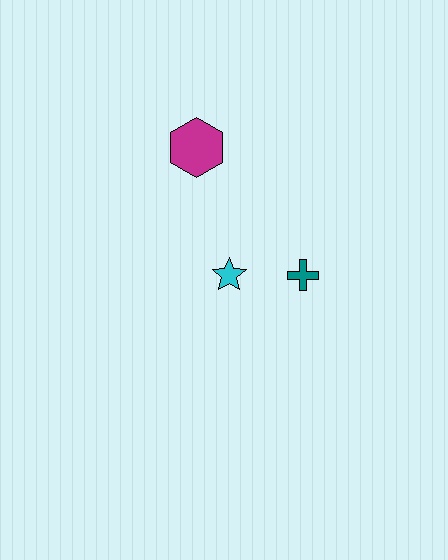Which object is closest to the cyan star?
The teal cross is closest to the cyan star.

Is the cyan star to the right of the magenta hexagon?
Yes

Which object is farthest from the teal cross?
The magenta hexagon is farthest from the teal cross.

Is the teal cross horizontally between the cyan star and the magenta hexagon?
No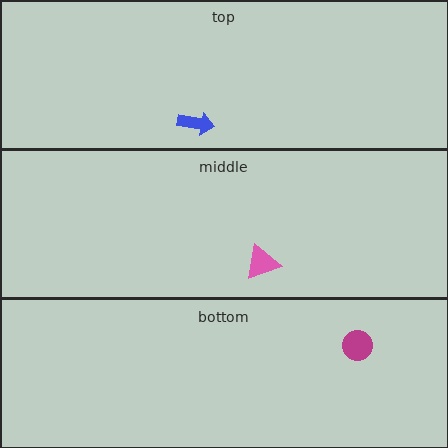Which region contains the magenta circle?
The bottom region.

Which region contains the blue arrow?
The top region.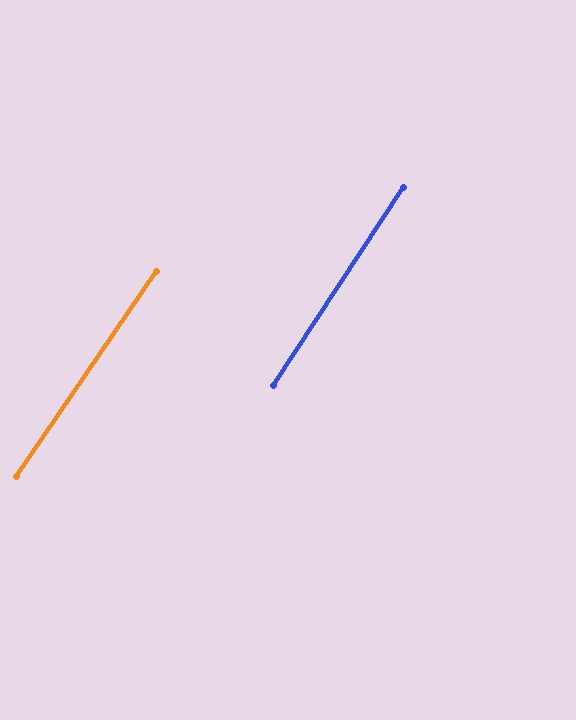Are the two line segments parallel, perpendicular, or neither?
Parallel — their directions differ by only 0.9°.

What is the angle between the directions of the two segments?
Approximately 1 degree.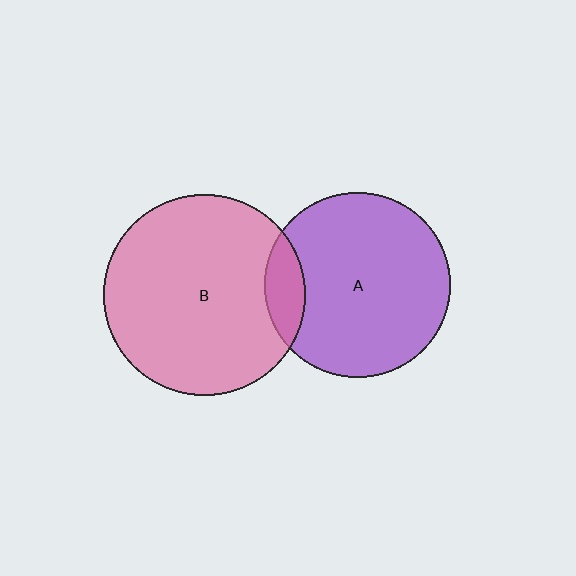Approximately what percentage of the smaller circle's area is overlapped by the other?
Approximately 10%.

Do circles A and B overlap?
Yes.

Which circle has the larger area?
Circle B (pink).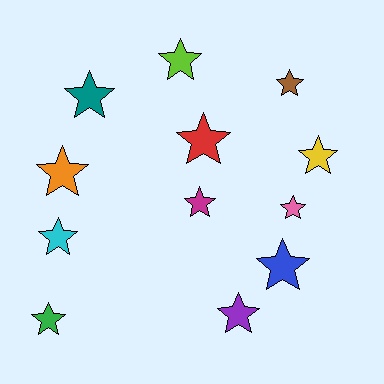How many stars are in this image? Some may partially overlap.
There are 12 stars.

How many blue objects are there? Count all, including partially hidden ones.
There is 1 blue object.